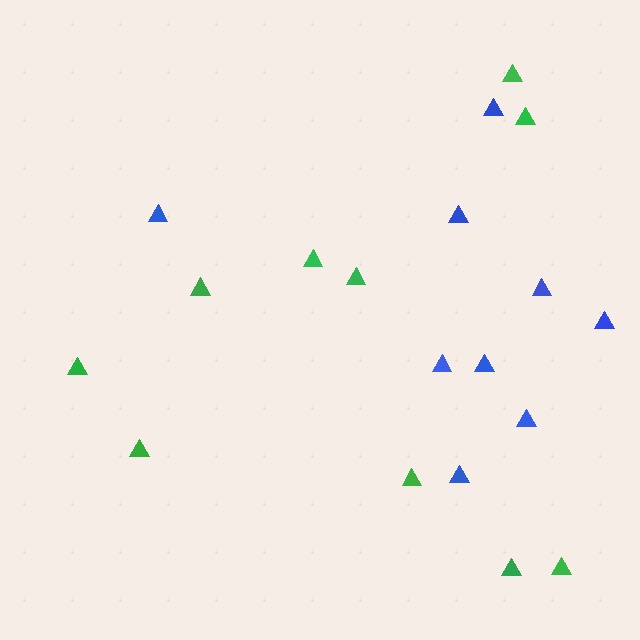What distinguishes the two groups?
There are 2 groups: one group of green triangles (10) and one group of blue triangles (9).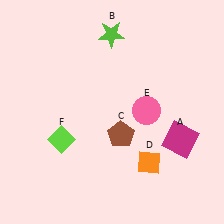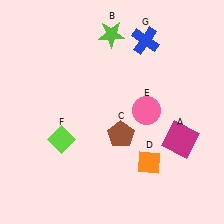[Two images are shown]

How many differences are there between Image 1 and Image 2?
There is 1 difference between the two images.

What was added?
A blue cross (G) was added in Image 2.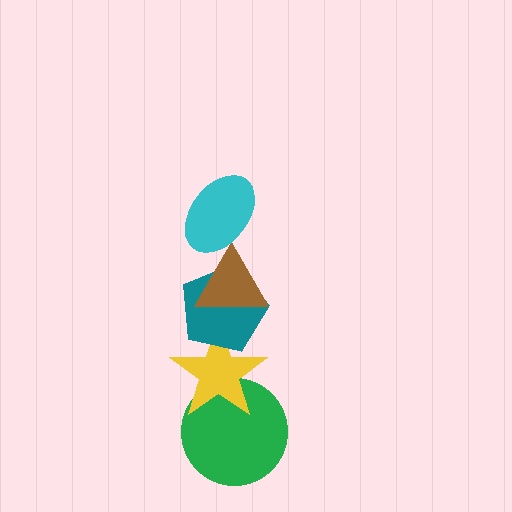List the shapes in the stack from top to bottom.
From top to bottom: the cyan ellipse, the brown triangle, the teal pentagon, the yellow star, the green circle.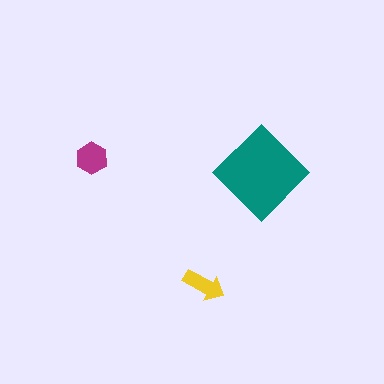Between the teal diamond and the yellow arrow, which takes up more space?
The teal diamond.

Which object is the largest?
The teal diamond.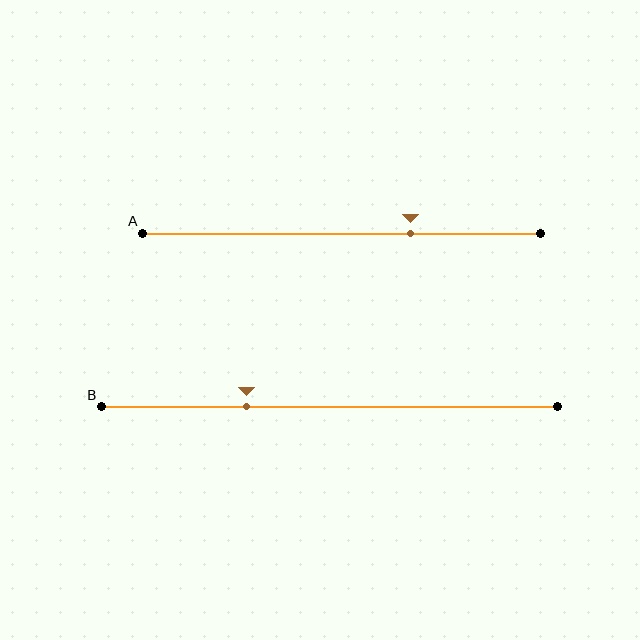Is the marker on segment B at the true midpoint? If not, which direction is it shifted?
No, the marker on segment B is shifted to the left by about 18% of the segment length.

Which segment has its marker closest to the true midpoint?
Segment A has its marker closest to the true midpoint.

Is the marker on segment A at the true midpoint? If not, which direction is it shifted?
No, the marker on segment A is shifted to the right by about 17% of the segment length.